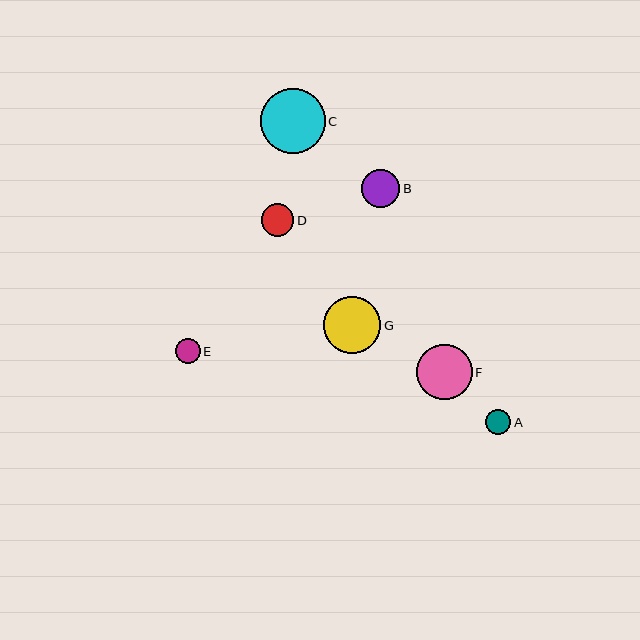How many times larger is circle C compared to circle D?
Circle C is approximately 2.0 times the size of circle D.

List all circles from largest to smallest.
From largest to smallest: C, G, F, B, D, E, A.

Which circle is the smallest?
Circle A is the smallest with a size of approximately 25 pixels.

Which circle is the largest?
Circle C is the largest with a size of approximately 65 pixels.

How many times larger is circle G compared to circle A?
Circle G is approximately 2.3 times the size of circle A.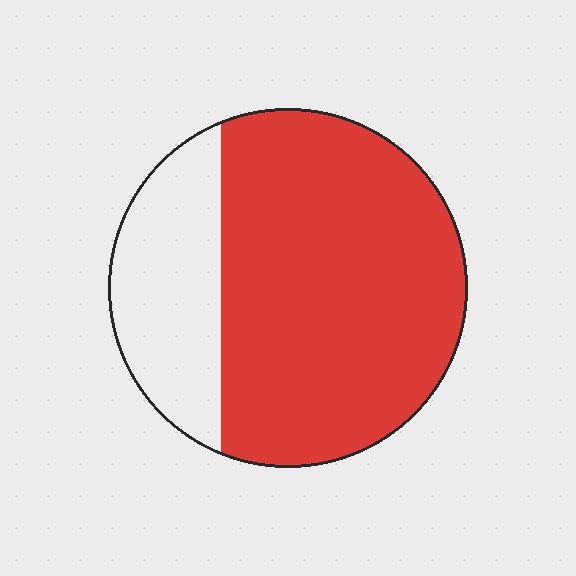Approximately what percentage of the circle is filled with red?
Approximately 75%.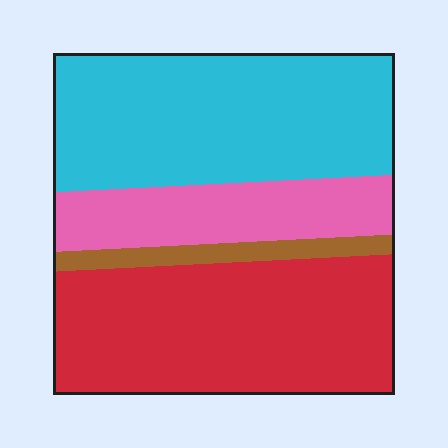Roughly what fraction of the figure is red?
Red takes up about three eighths (3/8) of the figure.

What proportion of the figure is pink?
Pink takes up between a sixth and a third of the figure.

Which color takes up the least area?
Brown, at roughly 5%.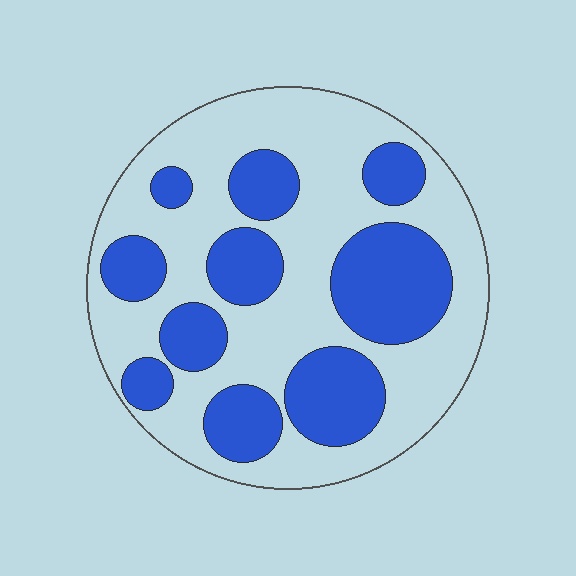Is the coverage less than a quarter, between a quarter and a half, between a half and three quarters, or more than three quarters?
Between a quarter and a half.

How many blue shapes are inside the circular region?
10.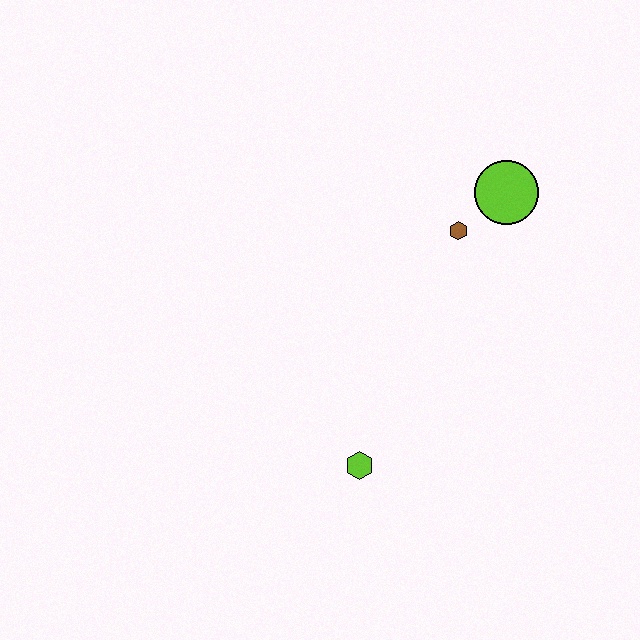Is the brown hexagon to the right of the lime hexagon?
Yes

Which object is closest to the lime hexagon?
The brown hexagon is closest to the lime hexagon.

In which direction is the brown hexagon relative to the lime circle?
The brown hexagon is to the left of the lime circle.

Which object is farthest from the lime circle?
The lime hexagon is farthest from the lime circle.